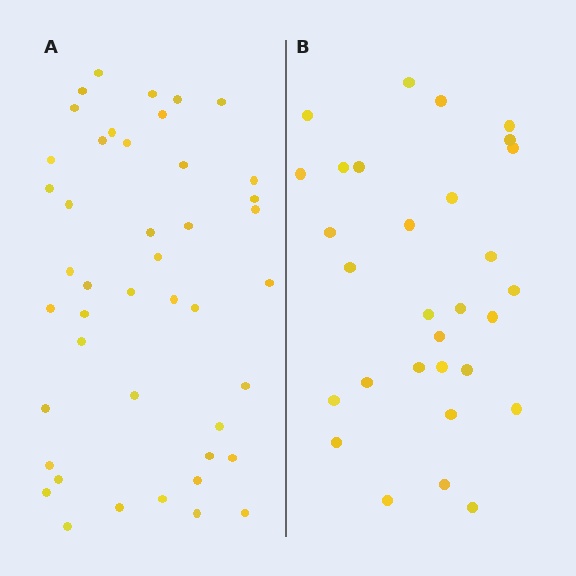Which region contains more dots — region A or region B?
Region A (the left region) has more dots.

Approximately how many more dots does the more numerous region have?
Region A has approximately 15 more dots than region B.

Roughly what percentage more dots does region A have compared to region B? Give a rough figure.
About 45% more.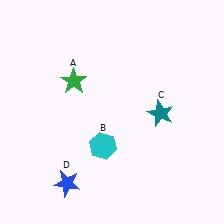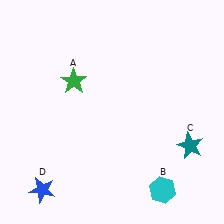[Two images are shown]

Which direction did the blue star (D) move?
The blue star (D) moved left.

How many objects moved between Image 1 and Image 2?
3 objects moved between the two images.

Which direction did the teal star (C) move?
The teal star (C) moved down.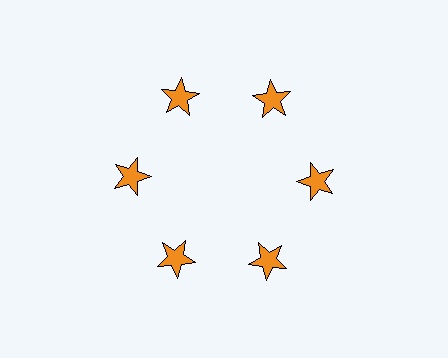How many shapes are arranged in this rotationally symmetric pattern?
There are 6 shapes, arranged in 6 groups of 1.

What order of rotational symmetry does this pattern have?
This pattern has 6-fold rotational symmetry.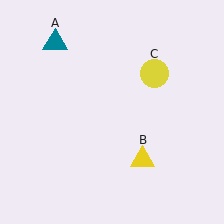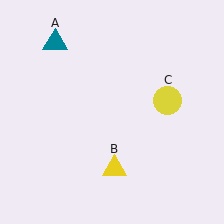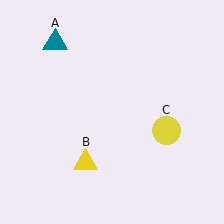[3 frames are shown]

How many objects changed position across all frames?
2 objects changed position: yellow triangle (object B), yellow circle (object C).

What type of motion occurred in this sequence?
The yellow triangle (object B), yellow circle (object C) rotated clockwise around the center of the scene.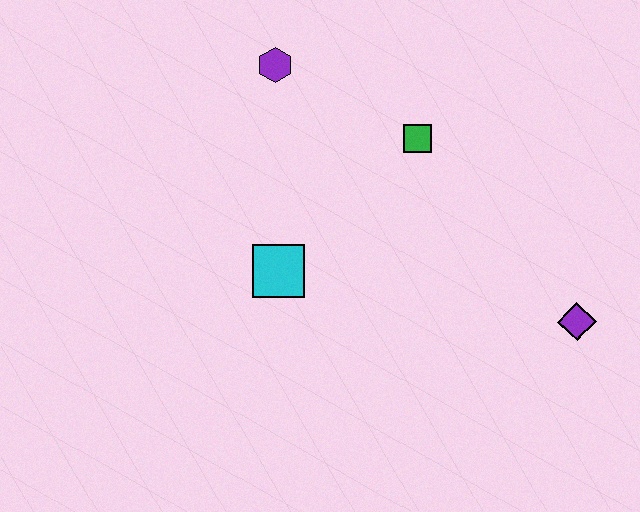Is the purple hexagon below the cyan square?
No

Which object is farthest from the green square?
The purple diamond is farthest from the green square.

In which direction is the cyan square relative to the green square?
The cyan square is to the left of the green square.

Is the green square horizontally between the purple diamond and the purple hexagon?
Yes